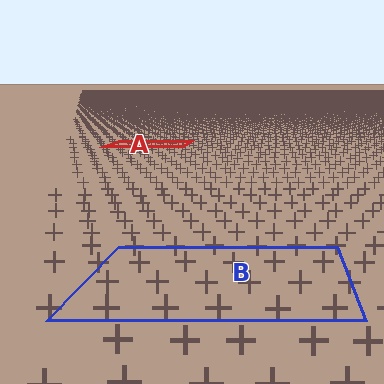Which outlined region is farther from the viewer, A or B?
Region A is farther from the viewer — the texture elements inside it appear smaller and more densely packed.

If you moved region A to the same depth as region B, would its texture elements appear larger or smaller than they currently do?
They would appear larger. At a closer depth, the same texture elements are projected at a bigger on-screen size.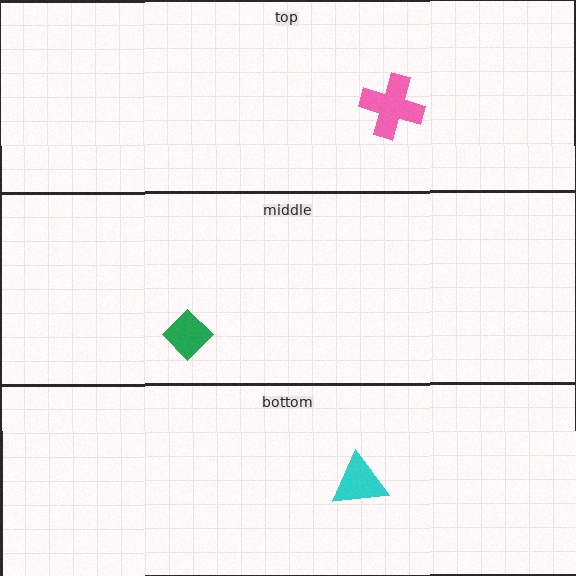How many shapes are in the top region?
1.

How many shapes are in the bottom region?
1.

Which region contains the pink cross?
The top region.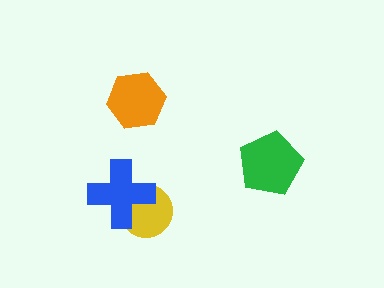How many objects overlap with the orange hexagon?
0 objects overlap with the orange hexagon.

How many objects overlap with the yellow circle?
1 object overlaps with the yellow circle.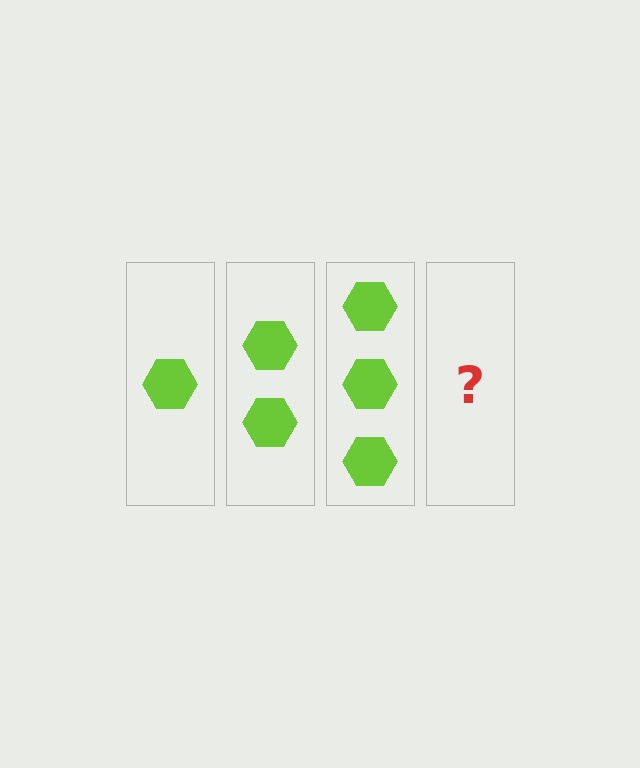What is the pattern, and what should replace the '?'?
The pattern is that each step adds one more hexagon. The '?' should be 4 hexagons.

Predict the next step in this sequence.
The next step is 4 hexagons.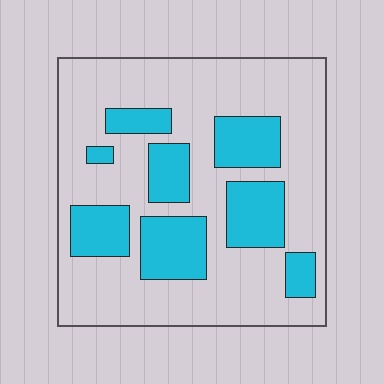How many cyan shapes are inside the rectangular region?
8.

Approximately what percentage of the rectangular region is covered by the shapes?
Approximately 30%.